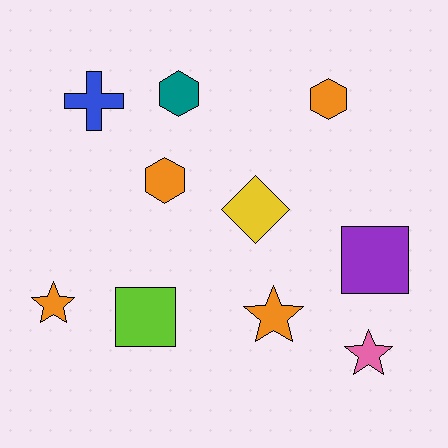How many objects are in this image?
There are 10 objects.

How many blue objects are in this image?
There is 1 blue object.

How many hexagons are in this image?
There are 3 hexagons.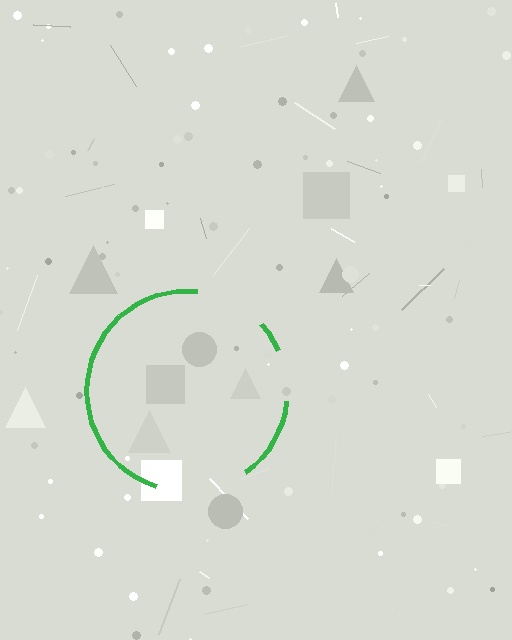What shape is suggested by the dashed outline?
The dashed outline suggests a circle.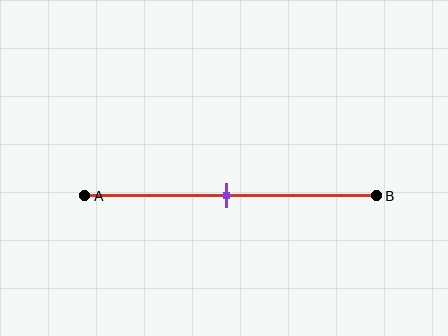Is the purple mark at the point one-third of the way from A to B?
No, the mark is at about 50% from A, not at the 33% one-third point.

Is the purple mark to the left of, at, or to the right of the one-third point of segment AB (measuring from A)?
The purple mark is to the right of the one-third point of segment AB.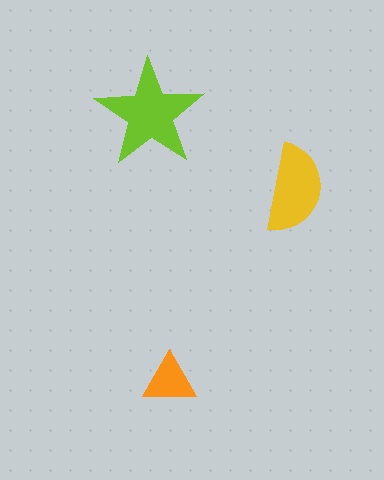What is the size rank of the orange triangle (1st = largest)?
3rd.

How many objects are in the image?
There are 3 objects in the image.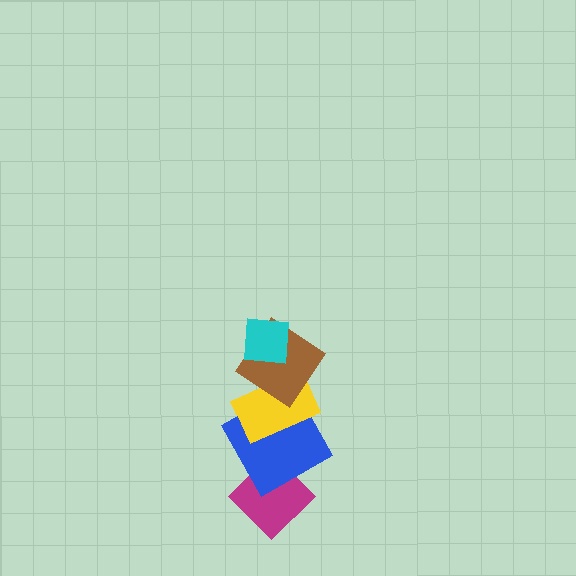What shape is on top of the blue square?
The yellow rectangle is on top of the blue square.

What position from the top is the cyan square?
The cyan square is 1st from the top.